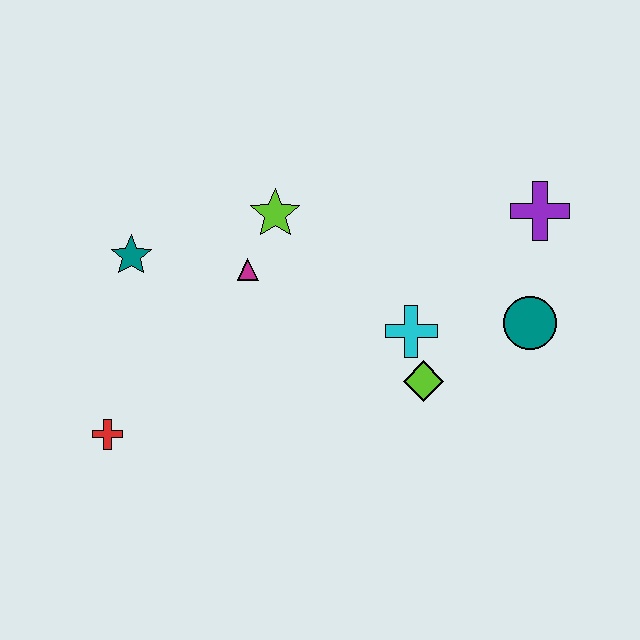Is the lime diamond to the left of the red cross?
No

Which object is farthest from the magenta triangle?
The purple cross is farthest from the magenta triangle.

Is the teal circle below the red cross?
No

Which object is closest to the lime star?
The magenta triangle is closest to the lime star.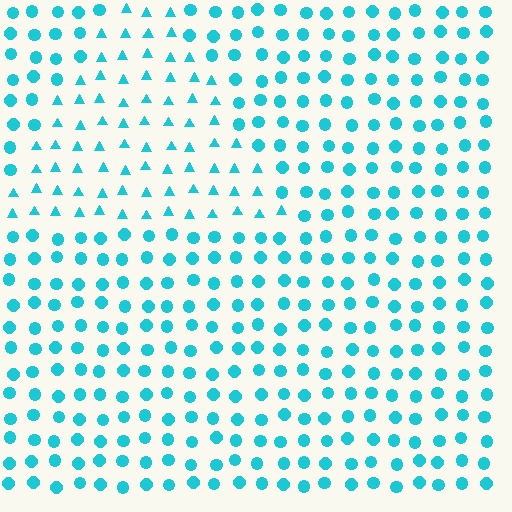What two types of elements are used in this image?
The image uses triangles inside the triangle region and circles outside it.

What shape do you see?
I see a triangle.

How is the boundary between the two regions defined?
The boundary is defined by a change in element shape: triangles inside vs. circles outside. All elements share the same color and spacing.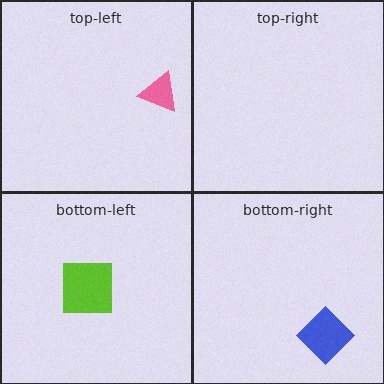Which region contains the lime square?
The bottom-left region.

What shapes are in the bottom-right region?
The blue diamond.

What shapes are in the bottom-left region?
The lime square.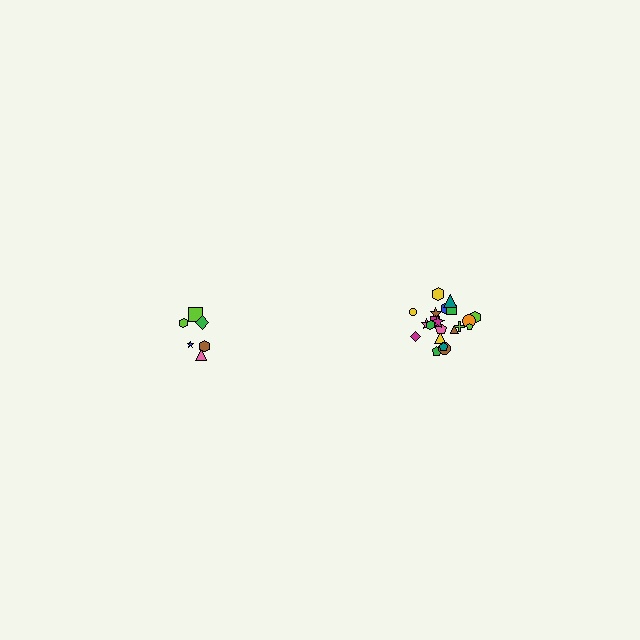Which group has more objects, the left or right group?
The right group.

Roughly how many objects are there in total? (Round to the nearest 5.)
Roughly 30 objects in total.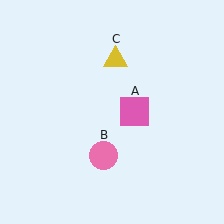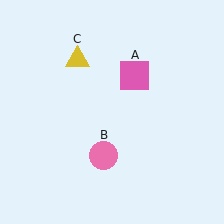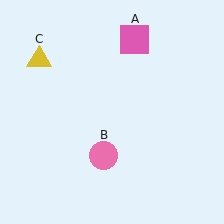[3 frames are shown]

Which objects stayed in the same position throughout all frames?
Pink circle (object B) remained stationary.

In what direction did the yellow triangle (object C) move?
The yellow triangle (object C) moved left.